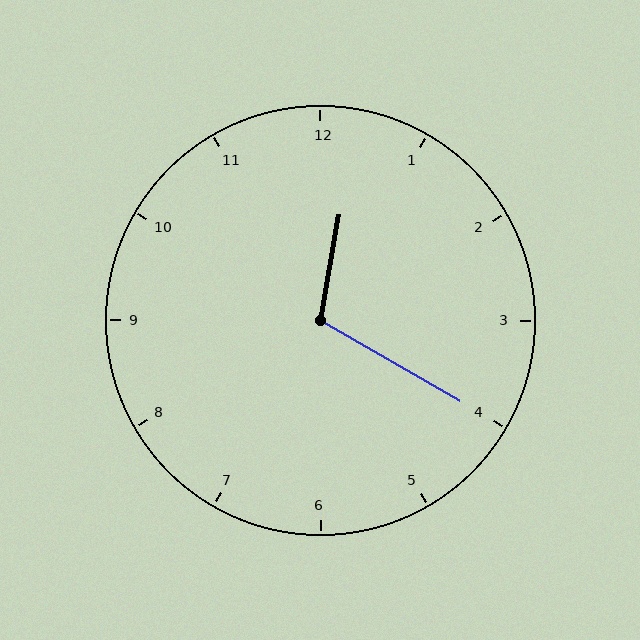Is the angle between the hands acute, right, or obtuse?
It is obtuse.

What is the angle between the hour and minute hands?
Approximately 110 degrees.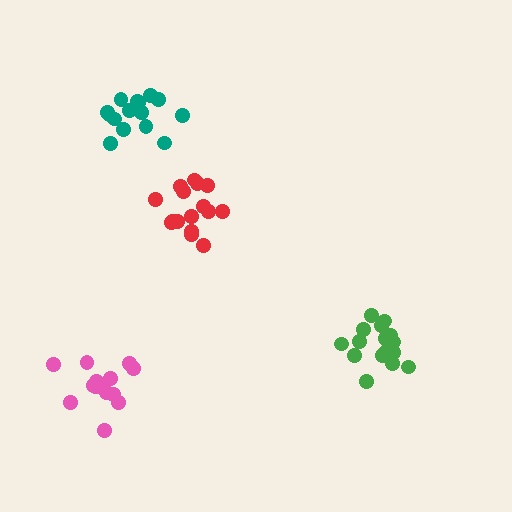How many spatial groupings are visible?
There are 4 spatial groupings.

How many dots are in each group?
Group 1: 15 dots, Group 2: 16 dots, Group 3: 18 dots, Group 4: 15 dots (64 total).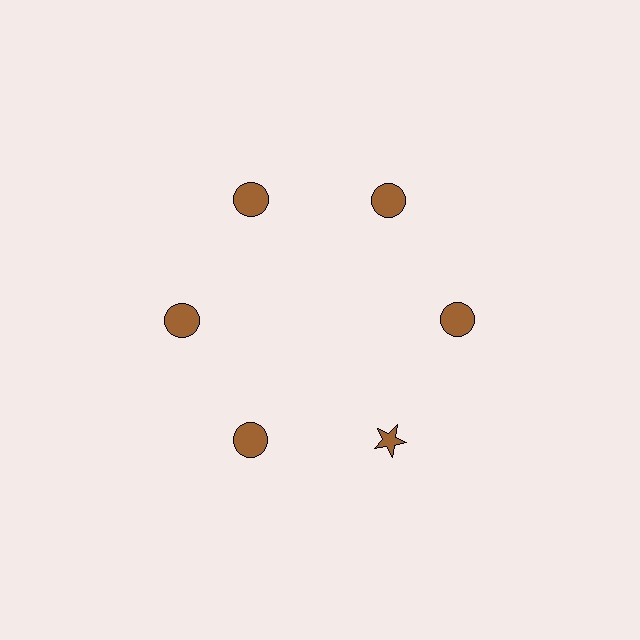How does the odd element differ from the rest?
It has a different shape: star instead of circle.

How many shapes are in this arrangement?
There are 6 shapes arranged in a ring pattern.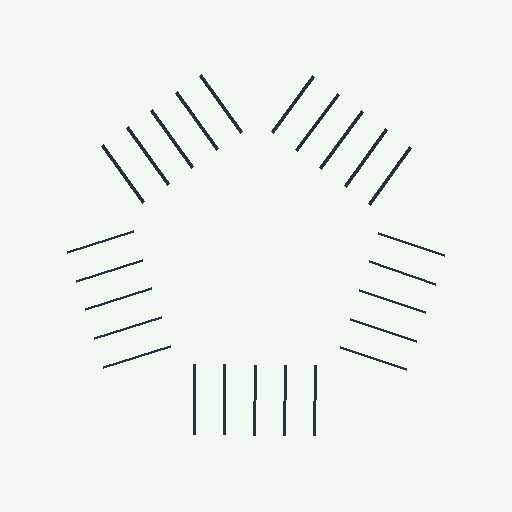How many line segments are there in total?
25 — 5 along each of the 5 edges.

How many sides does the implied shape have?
5 sides — the line-ends trace a pentagon.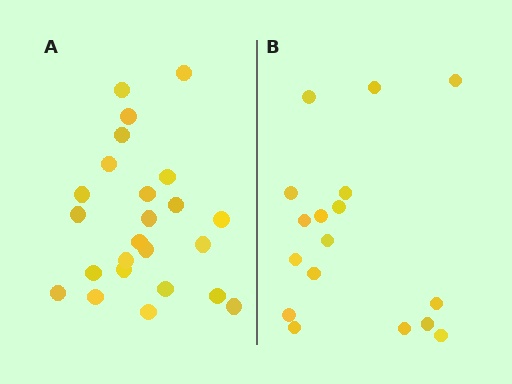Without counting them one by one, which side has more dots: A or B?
Region A (the left region) has more dots.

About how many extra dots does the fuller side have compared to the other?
Region A has roughly 8 or so more dots than region B.